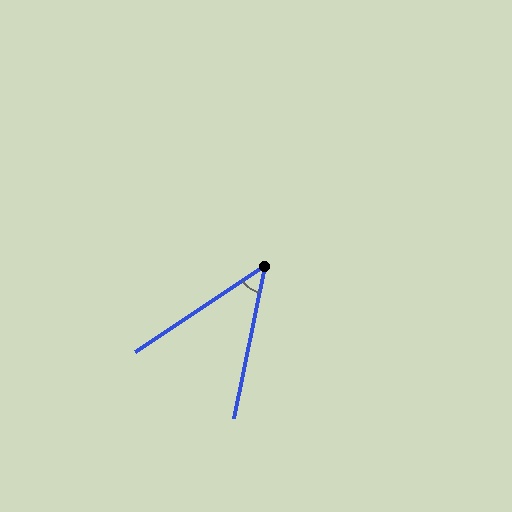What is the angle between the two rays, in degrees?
Approximately 45 degrees.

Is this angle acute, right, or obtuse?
It is acute.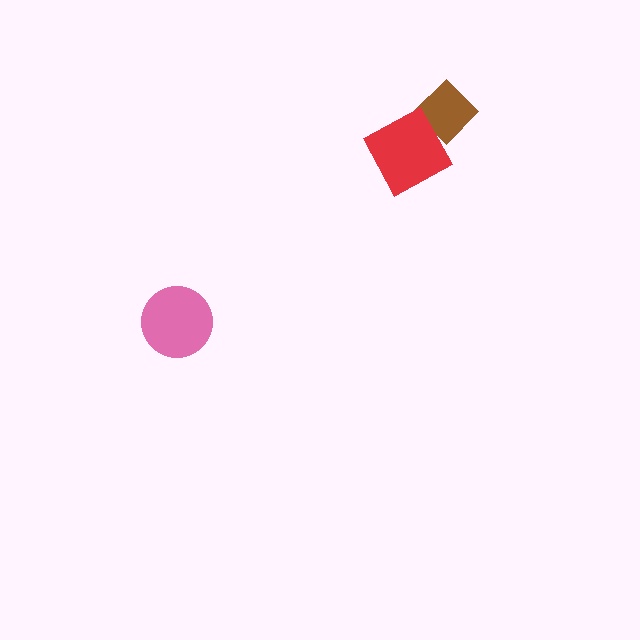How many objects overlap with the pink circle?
0 objects overlap with the pink circle.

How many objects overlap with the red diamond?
1 object overlaps with the red diamond.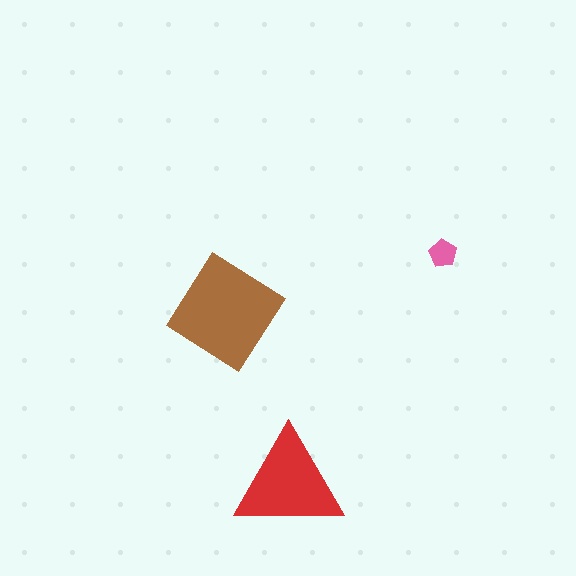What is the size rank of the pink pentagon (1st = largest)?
3rd.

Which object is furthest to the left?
The brown diamond is leftmost.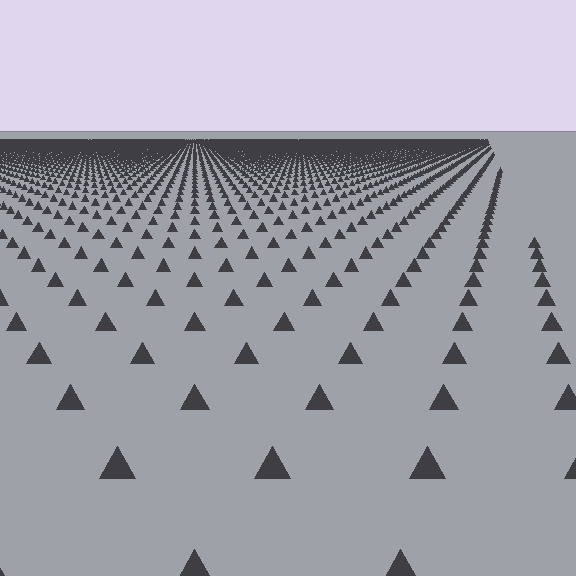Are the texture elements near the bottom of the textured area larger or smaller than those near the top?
Larger. Near the bottom, elements are closer to the viewer and appear at a bigger on-screen size.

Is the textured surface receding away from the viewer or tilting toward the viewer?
The surface is receding away from the viewer. Texture elements get smaller and denser toward the top.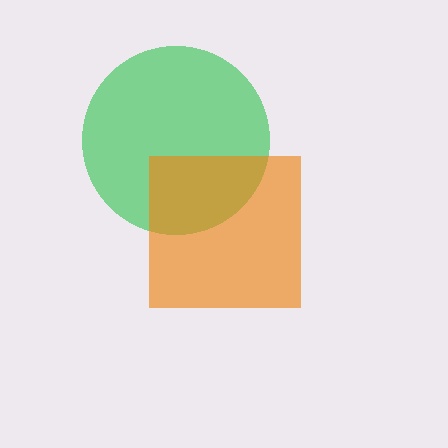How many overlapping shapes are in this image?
There are 2 overlapping shapes in the image.